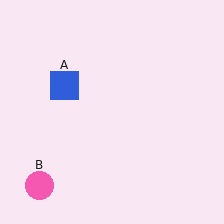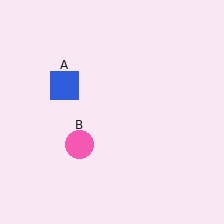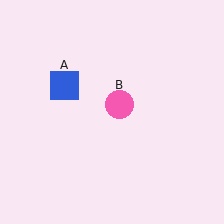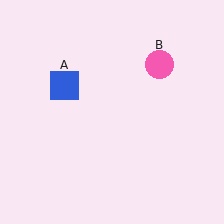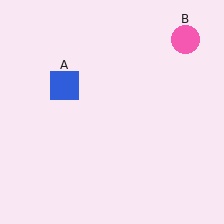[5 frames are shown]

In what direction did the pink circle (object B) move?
The pink circle (object B) moved up and to the right.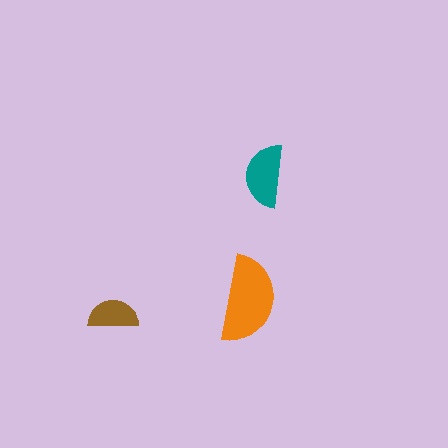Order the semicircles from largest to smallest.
the orange one, the teal one, the brown one.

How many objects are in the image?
There are 3 objects in the image.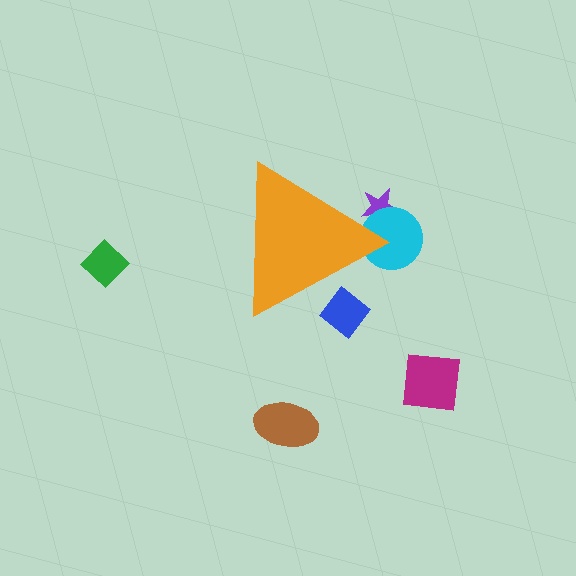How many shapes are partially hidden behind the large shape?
3 shapes are partially hidden.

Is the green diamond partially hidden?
No, the green diamond is fully visible.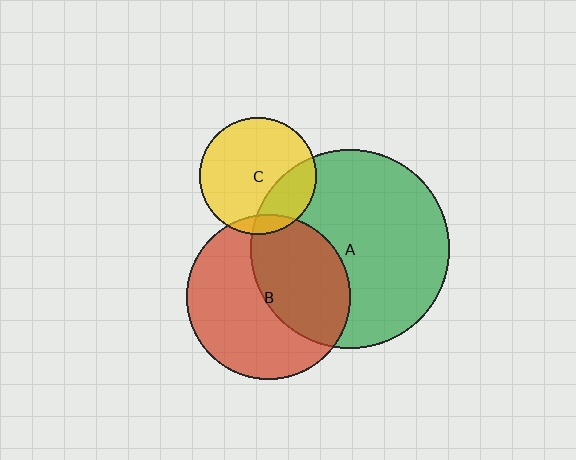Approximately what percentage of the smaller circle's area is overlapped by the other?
Approximately 25%.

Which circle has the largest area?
Circle A (green).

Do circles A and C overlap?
Yes.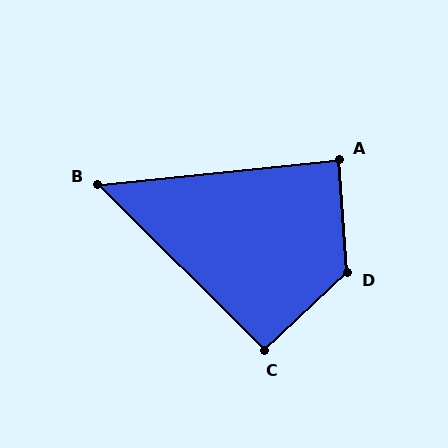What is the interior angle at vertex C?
Approximately 92 degrees (approximately right).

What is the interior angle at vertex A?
Approximately 88 degrees (approximately right).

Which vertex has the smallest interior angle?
B, at approximately 51 degrees.